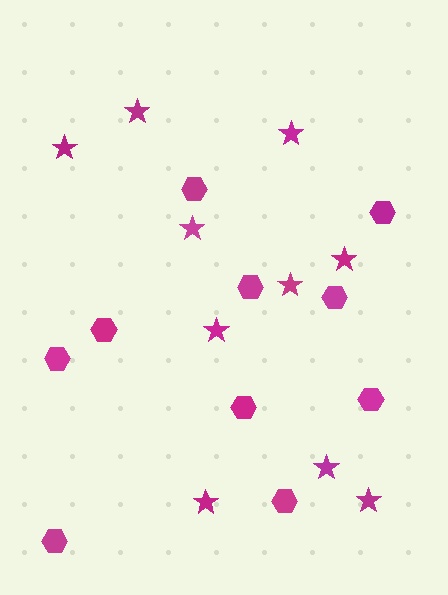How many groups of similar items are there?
There are 2 groups: one group of hexagons (10) and one group of stars (10).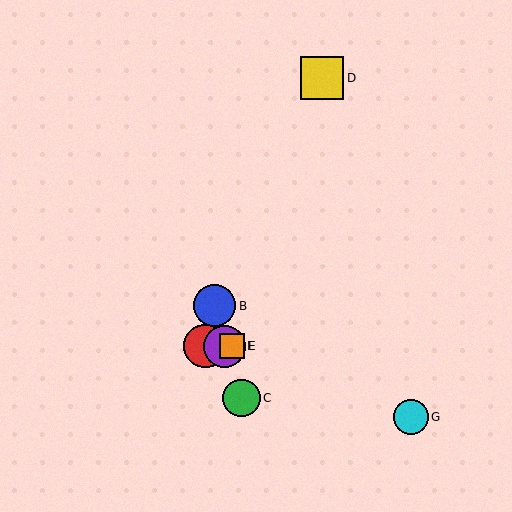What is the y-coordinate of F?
Object F is at y≈346.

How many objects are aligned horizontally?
3 objects (A, E, F) are aligned horizontally.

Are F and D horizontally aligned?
No, F is at y≈346 and D is at y≈78.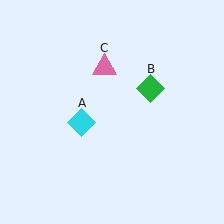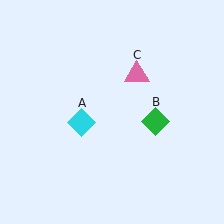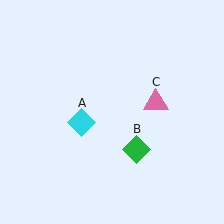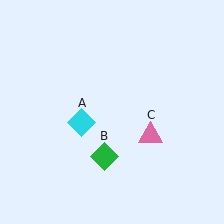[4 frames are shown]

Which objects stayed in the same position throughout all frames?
Cyan diamond (object A) remained stationary.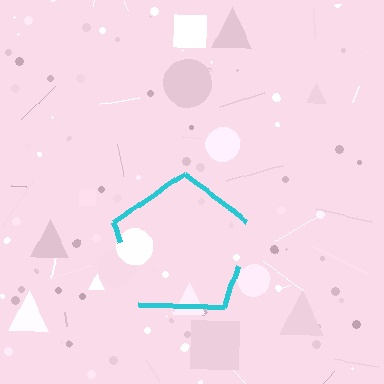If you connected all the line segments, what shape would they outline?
They would outline a pentagon.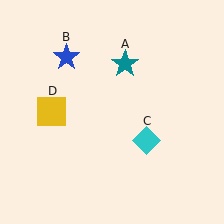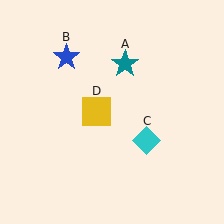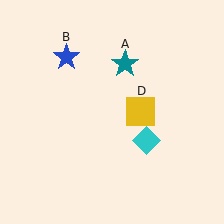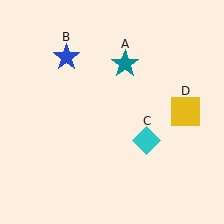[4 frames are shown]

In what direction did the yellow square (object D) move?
The yellow square (object D) moved right.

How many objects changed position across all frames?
1 object changed position: yellow square (object D).